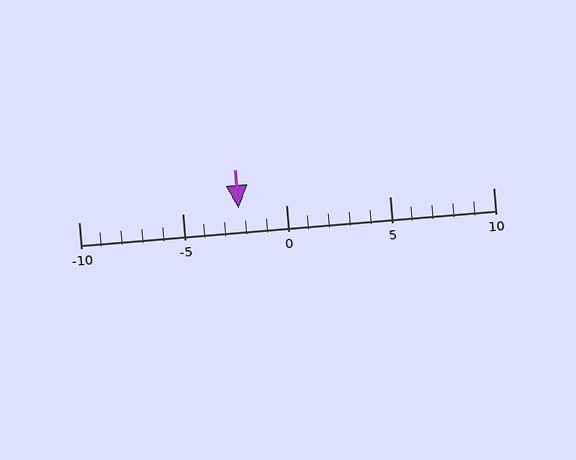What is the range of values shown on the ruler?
The ruler shows values from -10 to 10.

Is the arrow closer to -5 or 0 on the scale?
The arrow is closer to 0.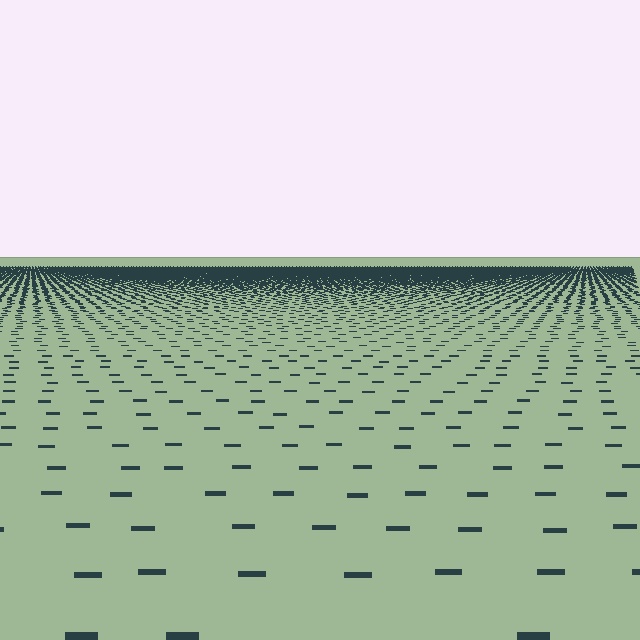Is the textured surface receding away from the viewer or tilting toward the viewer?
The surface is receding away from the viewer. Texture elements get smaller and denser toward the top.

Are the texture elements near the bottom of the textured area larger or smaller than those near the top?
Larger. Near the bottom, elements are closer to the viewer and appear at a bigger on-screen size.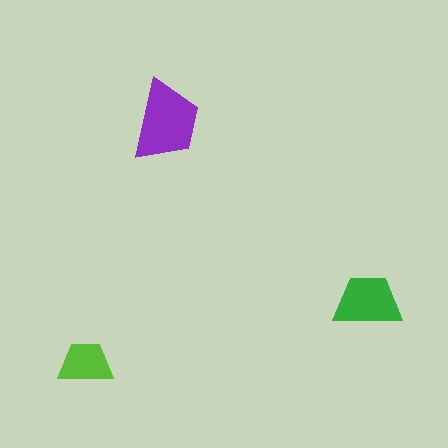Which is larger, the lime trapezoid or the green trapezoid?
The green one.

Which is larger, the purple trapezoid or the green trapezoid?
The purple one.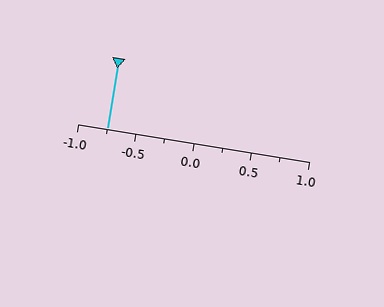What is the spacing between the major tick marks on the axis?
The major ticks are spaced 0.5 apart.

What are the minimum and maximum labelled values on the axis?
The axis runs from -1.0 to 1.0.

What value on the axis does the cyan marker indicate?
The marker indicates approximately -0.75.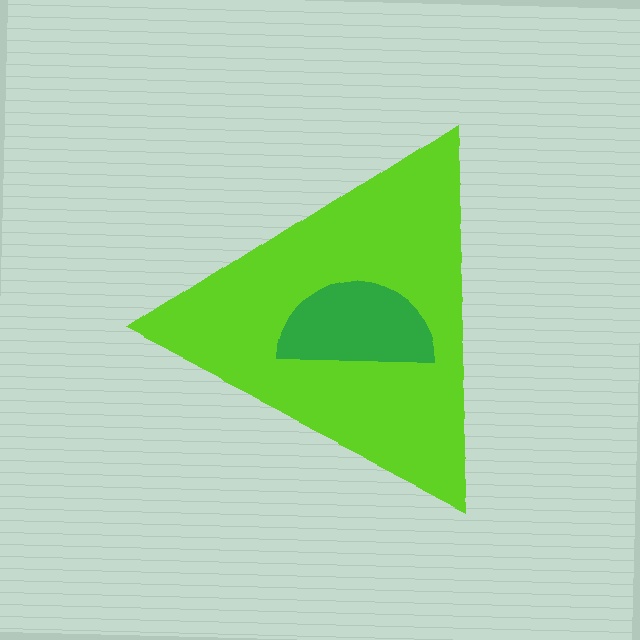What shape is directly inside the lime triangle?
The green semicircle.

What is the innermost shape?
The green semicircle.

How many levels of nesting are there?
2.